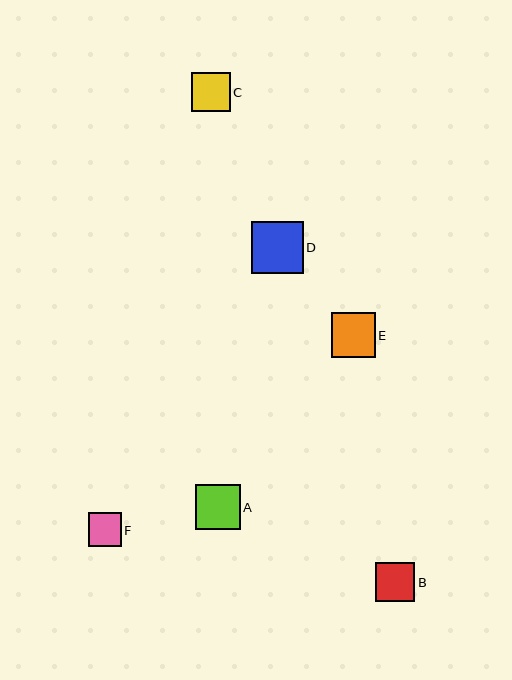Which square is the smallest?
Square F is the smallest with a size of approximately 33 pixels.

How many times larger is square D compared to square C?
Square D is approximately 1.3 times the size of square C.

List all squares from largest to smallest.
From largest to smallest: D, A, E, B, C, F.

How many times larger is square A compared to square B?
Square A is approximately 1.2 times the size of square B.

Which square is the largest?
Square D is the largest with a size of approximately 52 pixels.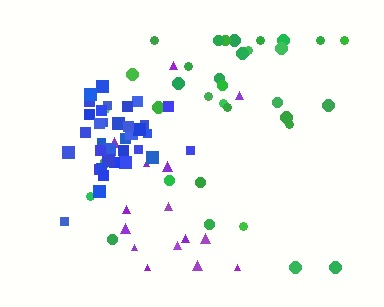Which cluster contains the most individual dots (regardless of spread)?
Blue (35).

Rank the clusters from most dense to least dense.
blue, green, purple.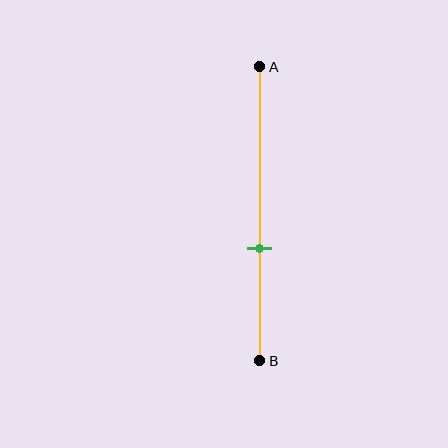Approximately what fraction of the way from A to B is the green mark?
The green mark is approximately 60% of the way from A to B.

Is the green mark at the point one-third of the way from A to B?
No, the mark is at about 60% from A, not at the 33% one-third point.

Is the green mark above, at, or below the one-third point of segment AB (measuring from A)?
The green mark is below the one-third point of segment AB.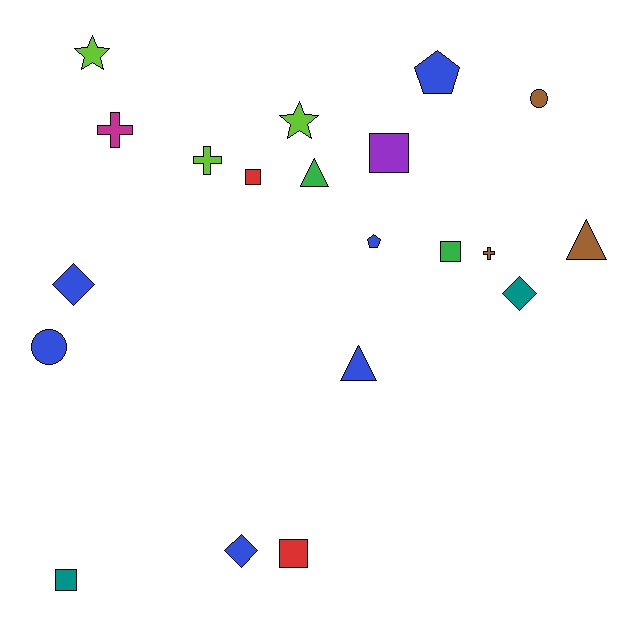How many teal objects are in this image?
There are 2 teal objects.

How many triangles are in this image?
There are 3 triangles.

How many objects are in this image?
There are 20 objects.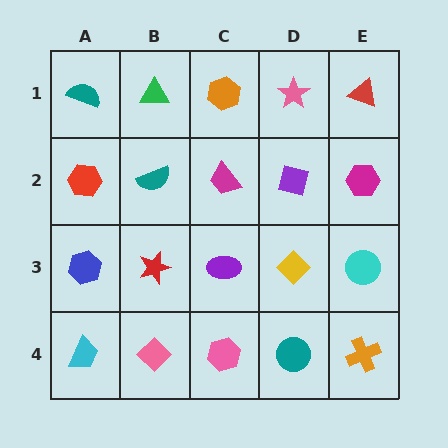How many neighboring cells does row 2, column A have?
3.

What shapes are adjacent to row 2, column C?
An orange hexagon (row 1, column C), a purple ellipse (row 3, column C), a teal semicircle (row 2, column B), a purple square (row 2, column D).